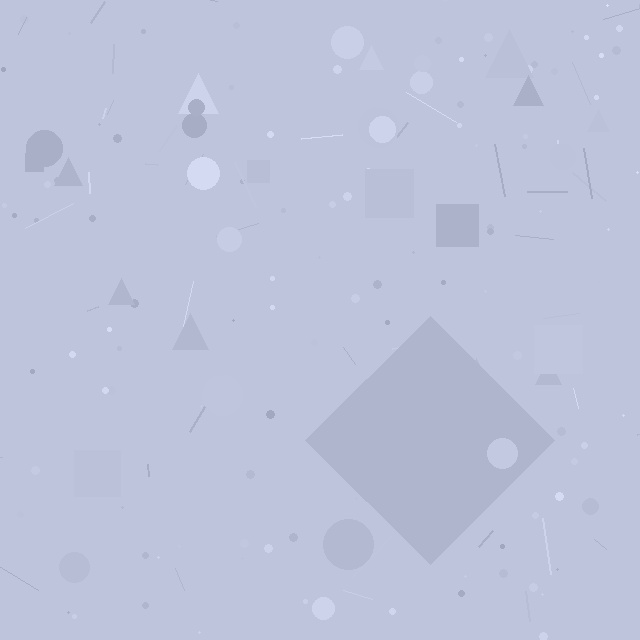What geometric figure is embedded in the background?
A diamond is embedded in the background.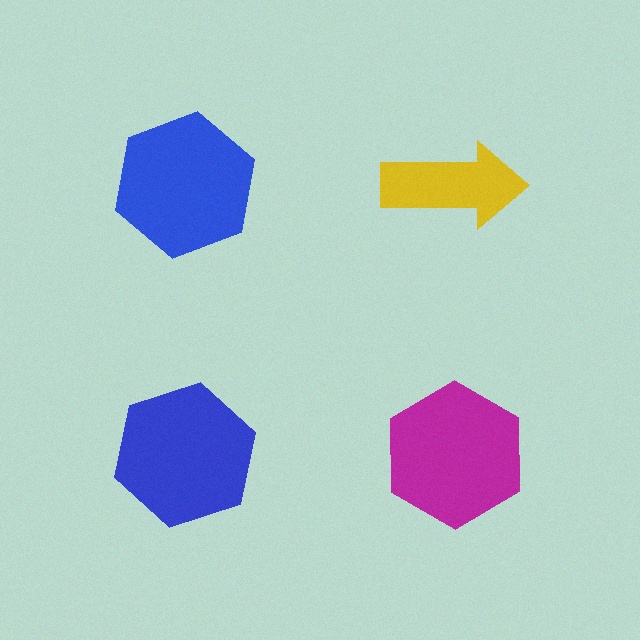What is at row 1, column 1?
A blue hexagon.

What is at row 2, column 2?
A magenta hexagon.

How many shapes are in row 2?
2 shapes.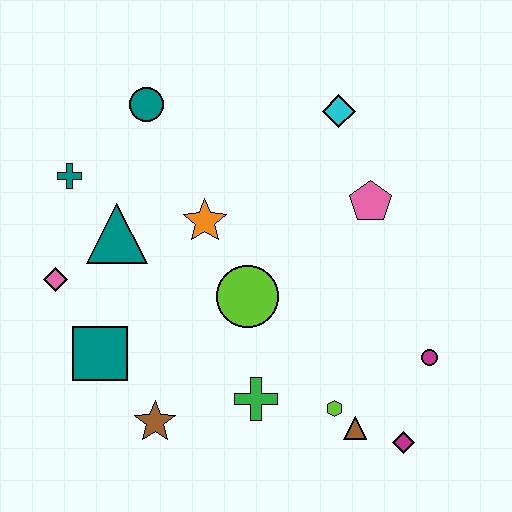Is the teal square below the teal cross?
Yes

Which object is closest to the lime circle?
The orange star is closest to the lime circle.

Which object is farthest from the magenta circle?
The teal cross is farthest from the magenta circle.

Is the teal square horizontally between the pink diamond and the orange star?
Yes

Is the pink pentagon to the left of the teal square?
No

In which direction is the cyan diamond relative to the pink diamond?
The cyan diamond is to the right of the pink diamond.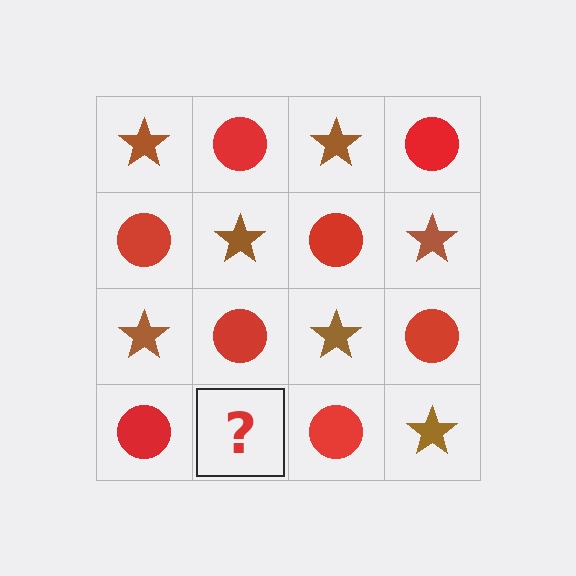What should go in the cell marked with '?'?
The missing cell should contain a brown star.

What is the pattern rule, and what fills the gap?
The rule is that it alternates brown star and red circle in a checkerboard pattern. The gap should be filled with a brown star.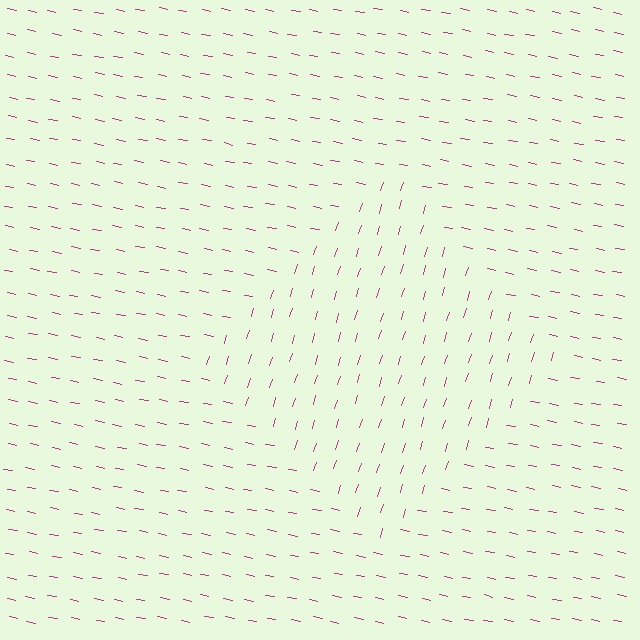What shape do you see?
I see a diamond.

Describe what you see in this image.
The image is filled with small magenta line segments. A diamond region in the image has lines oriented differently from the surrounding lines, creating a visible texture boundary.